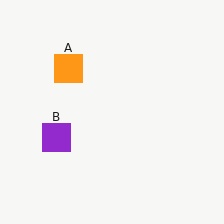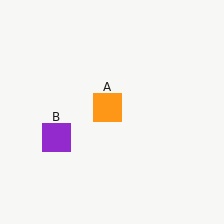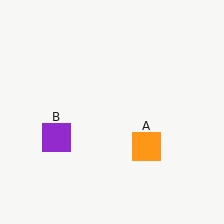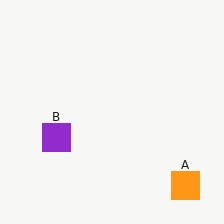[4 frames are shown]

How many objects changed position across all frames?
1 object changed position: orange square (object A).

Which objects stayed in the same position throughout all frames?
Purple square (object B) remained stationary.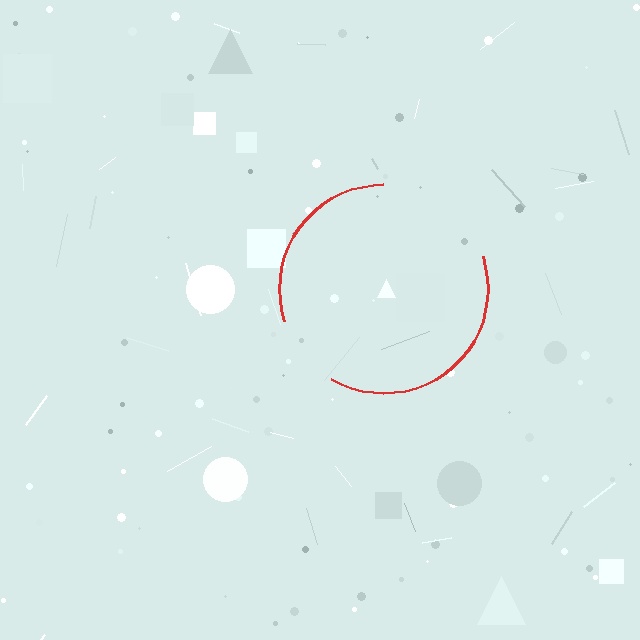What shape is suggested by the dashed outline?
The dashed outline suggests a circle.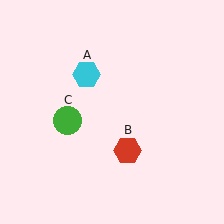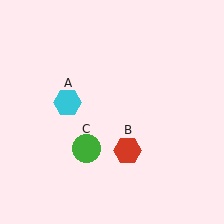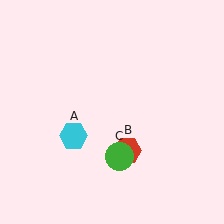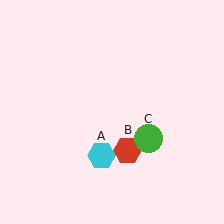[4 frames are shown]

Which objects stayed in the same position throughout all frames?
Red hexagon (object B) remained stationary.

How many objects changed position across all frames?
2 objects changed position: cyan hexagon (object A), green circle (object C).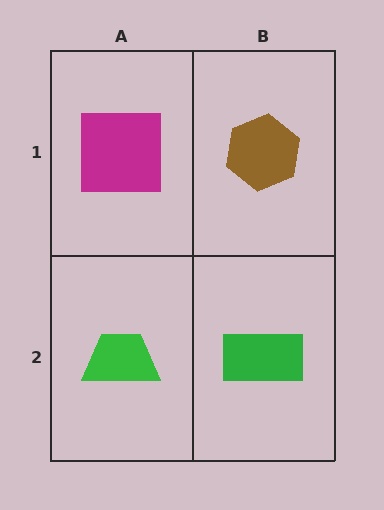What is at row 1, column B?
A brown hexagon.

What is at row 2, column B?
A green rectangle.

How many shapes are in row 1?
2 shapes.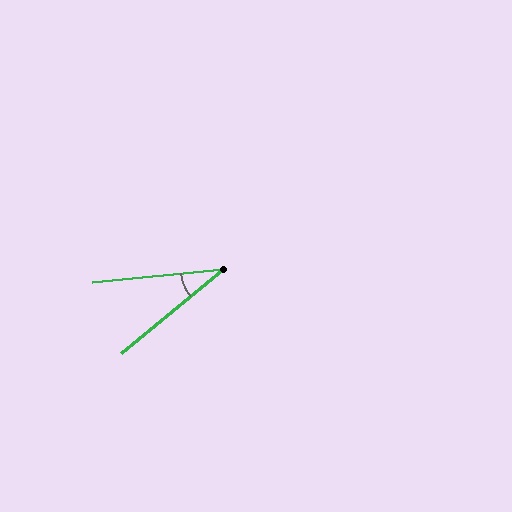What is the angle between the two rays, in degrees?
Approximately 34 degrees.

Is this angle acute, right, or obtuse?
It is acute.